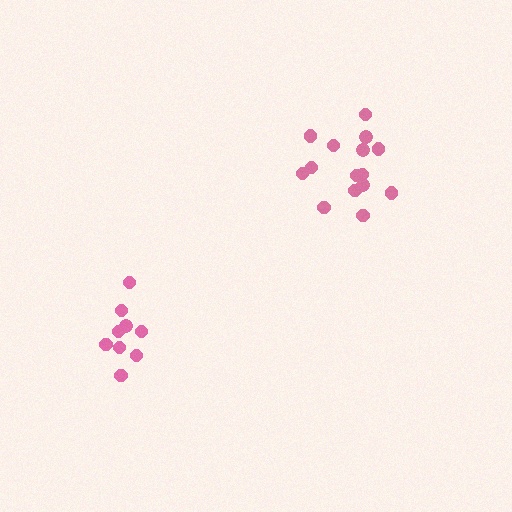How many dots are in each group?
Group 1: 9 dots, Group 2: 15 dots (24 total).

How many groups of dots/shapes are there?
There are 2 groups.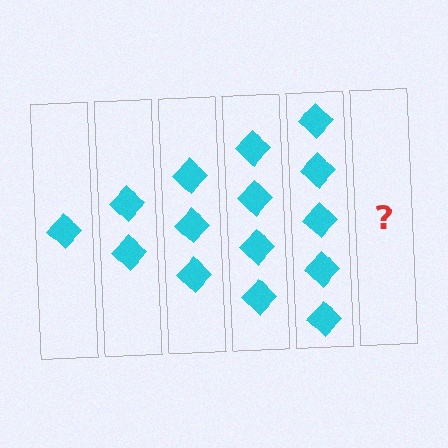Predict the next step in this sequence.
The next step is 6 diamonds.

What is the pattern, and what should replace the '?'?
The pattern is that each step adds one more diamond. The '?' should be 6 diamonds.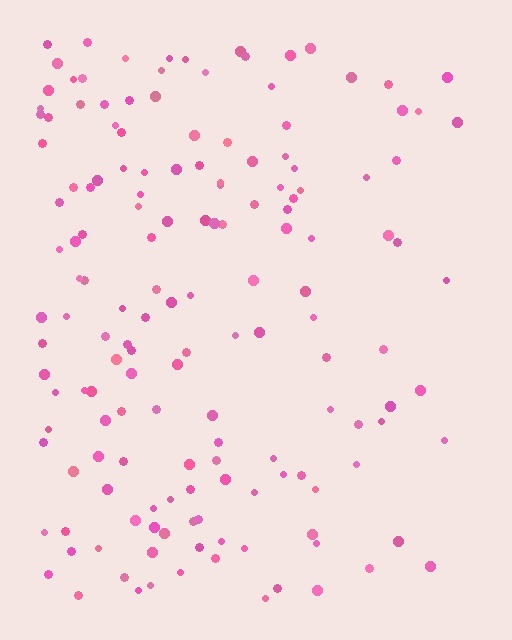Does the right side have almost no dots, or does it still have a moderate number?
Still a moderate number, just noticeably fewer than the left.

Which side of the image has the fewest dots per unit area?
The right.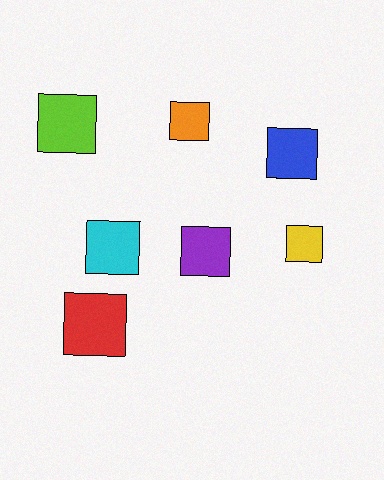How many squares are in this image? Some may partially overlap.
There are 7 squares.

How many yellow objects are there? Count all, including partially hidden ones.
There is 1 yellow object.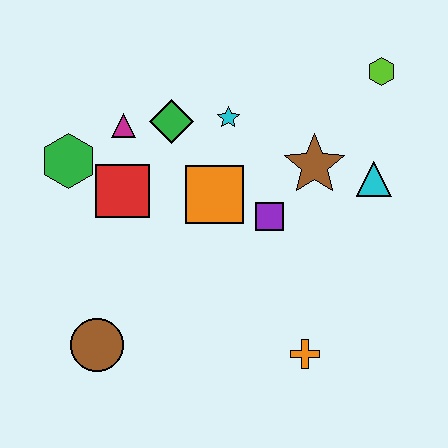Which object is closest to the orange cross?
The purple square is closest to the orange cross.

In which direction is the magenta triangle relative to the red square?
The magenta triangle is above the red square.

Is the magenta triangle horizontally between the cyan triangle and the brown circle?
Yes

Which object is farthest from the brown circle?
The lime hexagon is farthest from the brown circle.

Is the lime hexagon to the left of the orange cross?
No